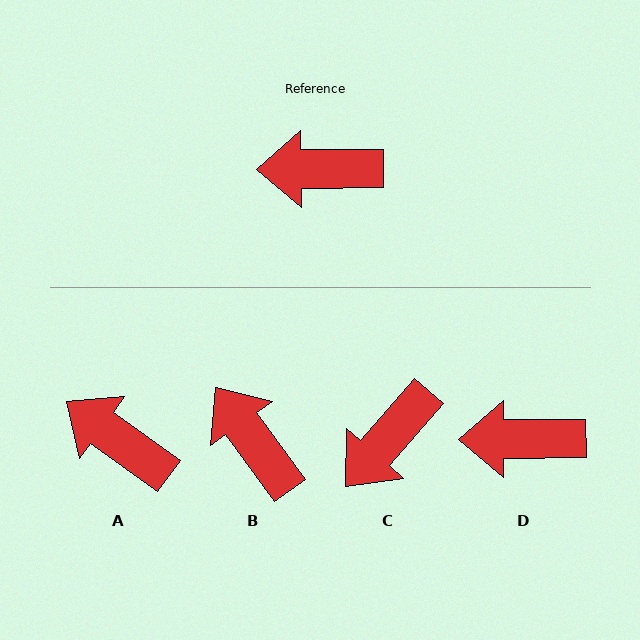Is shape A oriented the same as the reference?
No, it is off by about 37 degrees.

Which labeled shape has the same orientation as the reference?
D.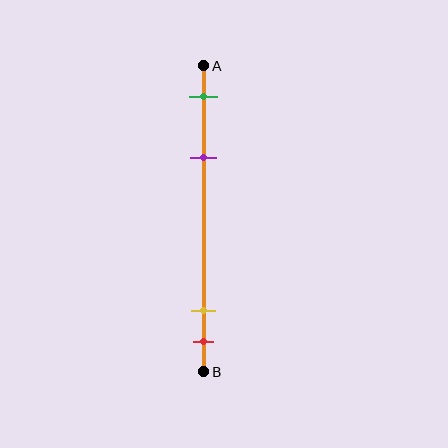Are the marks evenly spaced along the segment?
No, the marks are not evenly spaced.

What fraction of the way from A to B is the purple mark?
The purple mark is approximately 30% (0.3) of the way from A to B.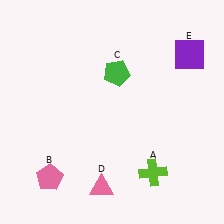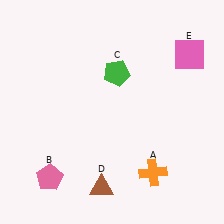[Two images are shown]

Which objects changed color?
A changed from lime to orange. D changed from pink to brown. E changed from purple to pink.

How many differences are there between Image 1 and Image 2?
There are 3 differences between the two images.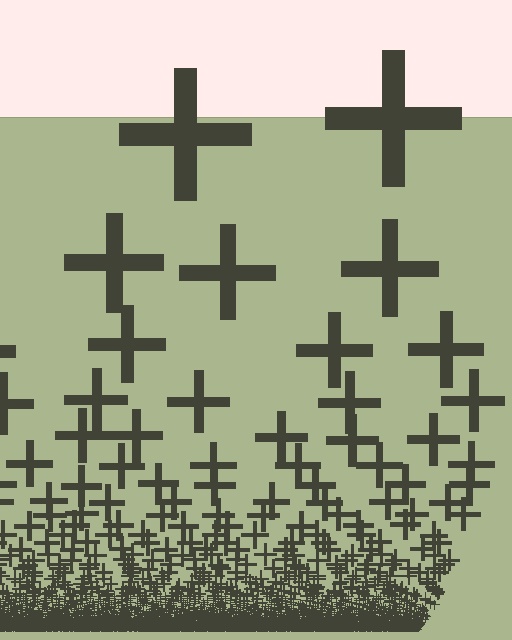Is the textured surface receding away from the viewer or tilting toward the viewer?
The surface appears to tilt toward the viewer. Texture elements get larger and sparser toward the top.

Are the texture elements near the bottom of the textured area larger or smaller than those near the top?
Smaller. The gradient is inverted — elements near the bottom are smaller and denser.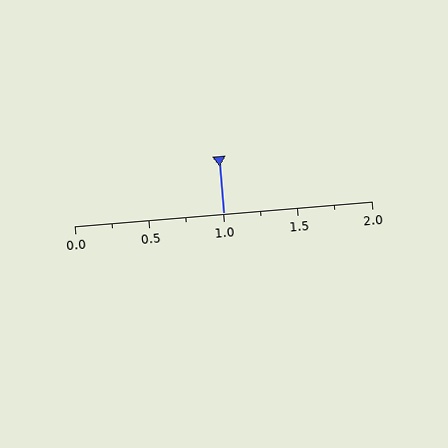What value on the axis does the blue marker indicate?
The marker indicates approximately 1.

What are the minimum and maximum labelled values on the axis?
The axis runs from 0.0 to 2.0.